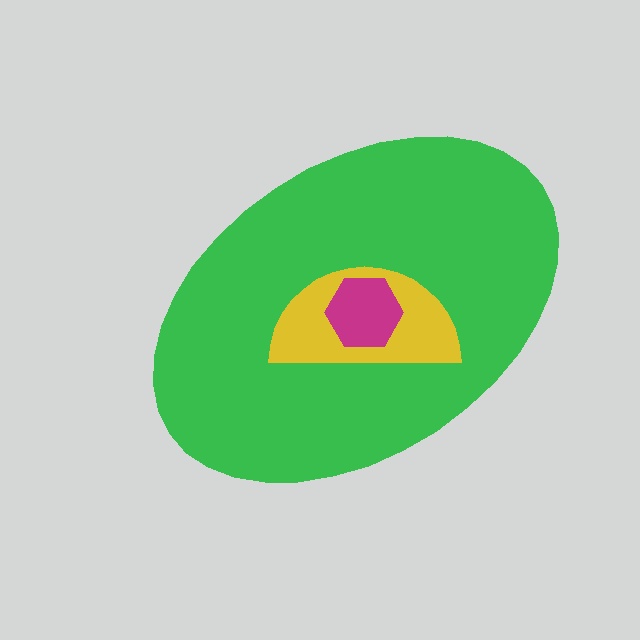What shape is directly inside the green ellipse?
The yellow semicircle.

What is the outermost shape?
The green ellipse.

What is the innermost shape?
The magenta hexagon.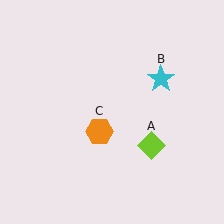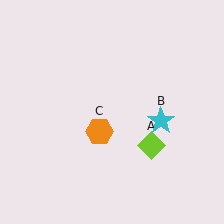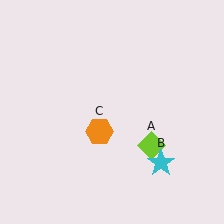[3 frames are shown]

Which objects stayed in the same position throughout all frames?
Lime diamond (object A) and orange hexagon (object C) remained stationary.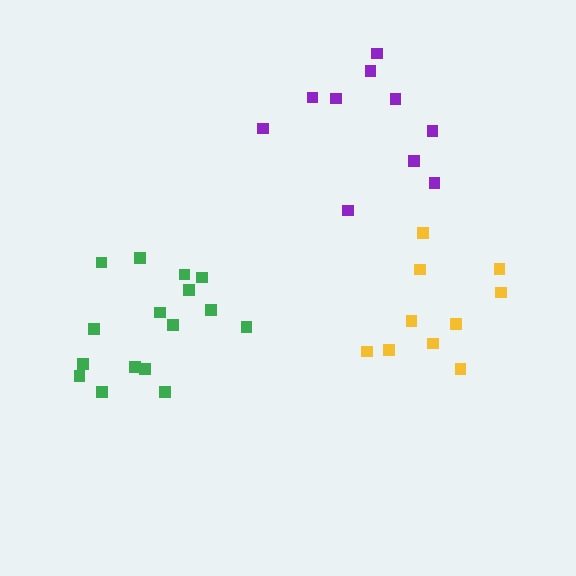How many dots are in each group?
Group 1: 10 dots, Group 2: 16 dots, Group 3: 10 dots (36 total).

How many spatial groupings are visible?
There are 3 spatial groupings.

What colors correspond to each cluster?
The clusters are colored: yellow, green, purple.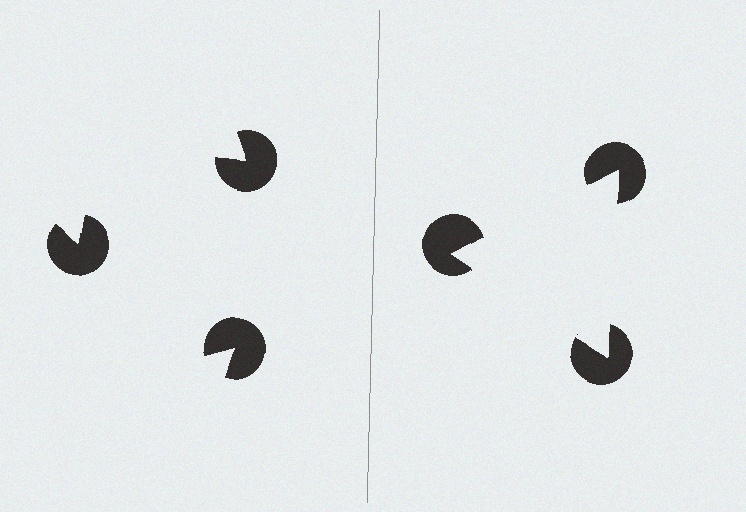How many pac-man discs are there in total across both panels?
6 — 3 on each side.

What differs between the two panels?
The pac-man discs are positioned identically on both sides; only the wedge orientations differ. On the right they align to a triangle; on the left they are misaligned.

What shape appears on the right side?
An illusory triangle.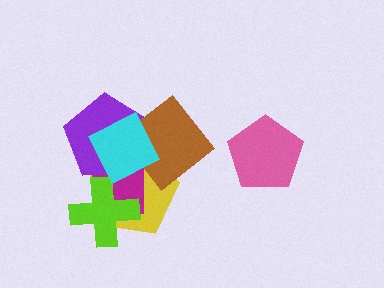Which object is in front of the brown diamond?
The cyan diamond is in front of the brown diamond.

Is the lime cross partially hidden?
No, no other shape covers it.